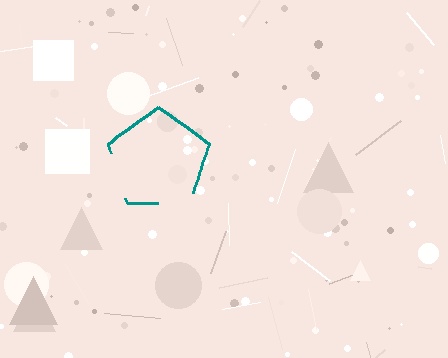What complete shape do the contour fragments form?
The contour fragments form a pentagon.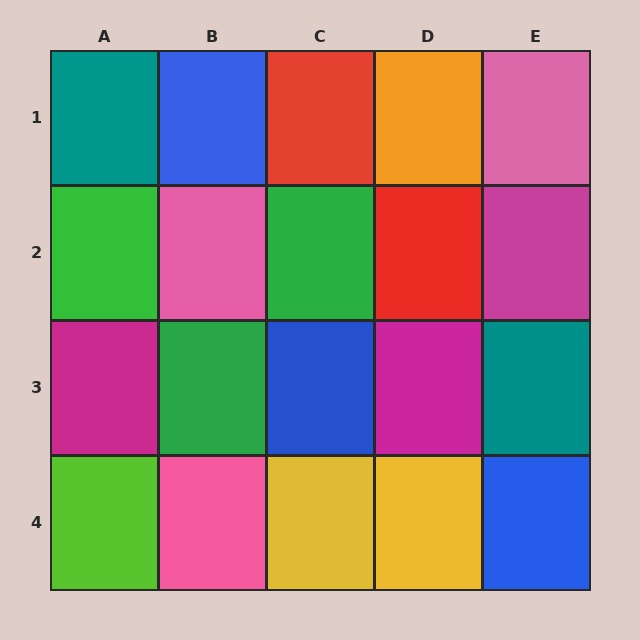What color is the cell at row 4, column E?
Blue.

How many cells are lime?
1 cell is lime.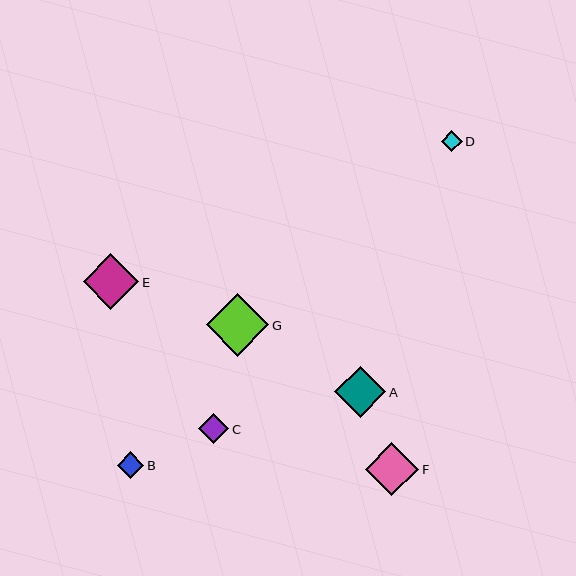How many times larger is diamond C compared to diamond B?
Diamond C is approximately 1.1 times the size of diamond B.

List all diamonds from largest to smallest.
From largest to smallest: G, E, F, A, C, B, D.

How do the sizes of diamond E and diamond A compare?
Diamond E and diamond A are approximately the same size.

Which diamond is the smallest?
Diamond D is the smallest with a size of approximately 21 pixels.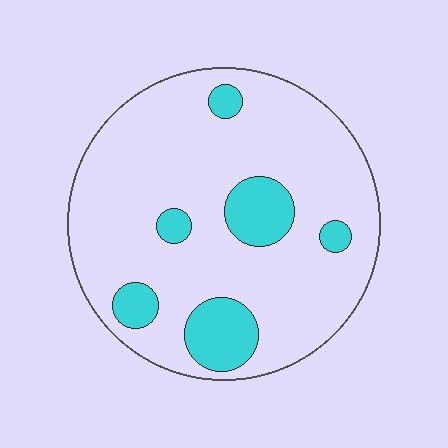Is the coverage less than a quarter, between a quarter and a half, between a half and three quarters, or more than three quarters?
Less than a quarter.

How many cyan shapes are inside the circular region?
6.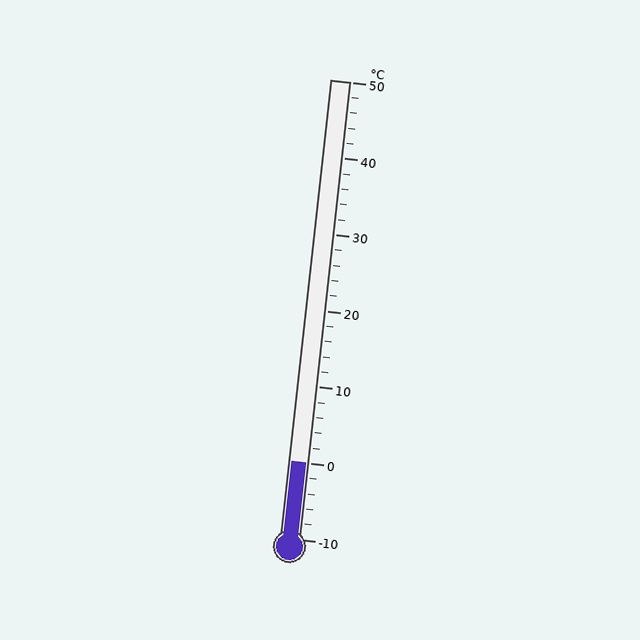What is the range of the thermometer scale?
The thermometer scale ranges from -10°C to 50°C.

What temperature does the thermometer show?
The thermometer shows approximately 0°C.